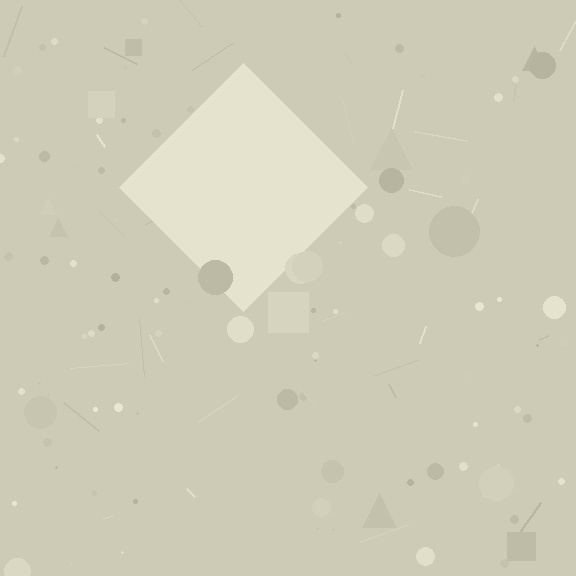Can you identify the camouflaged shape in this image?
The camouflaged shape is a diamond.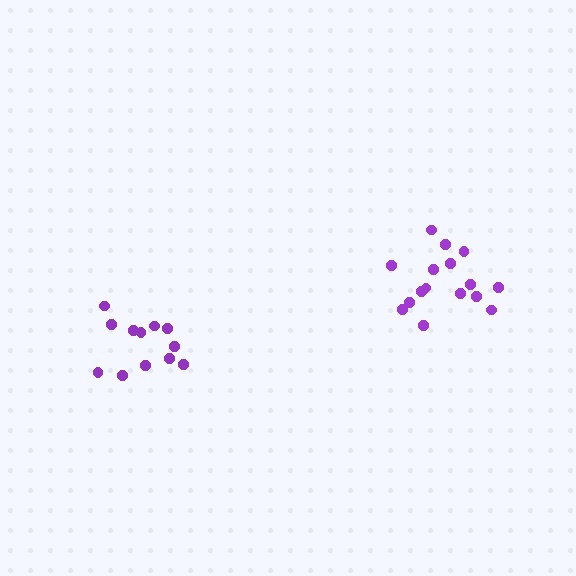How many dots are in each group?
Group 1: 12 dots, Group 2: 16 dots (28 total).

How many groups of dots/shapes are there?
There are 2 groups.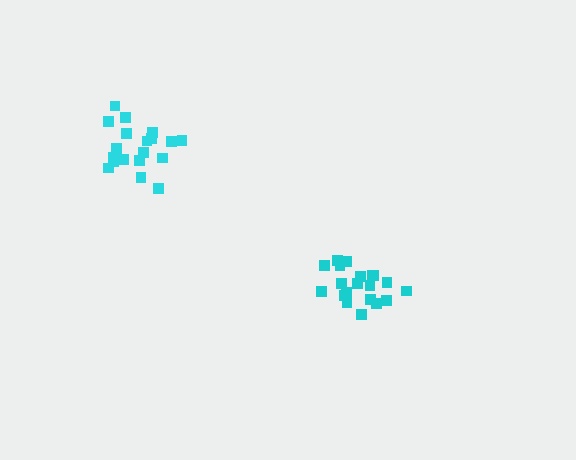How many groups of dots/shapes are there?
There are 2 groups.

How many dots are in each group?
Group 1: 20 dots, Group 2: 19 dots (39 total).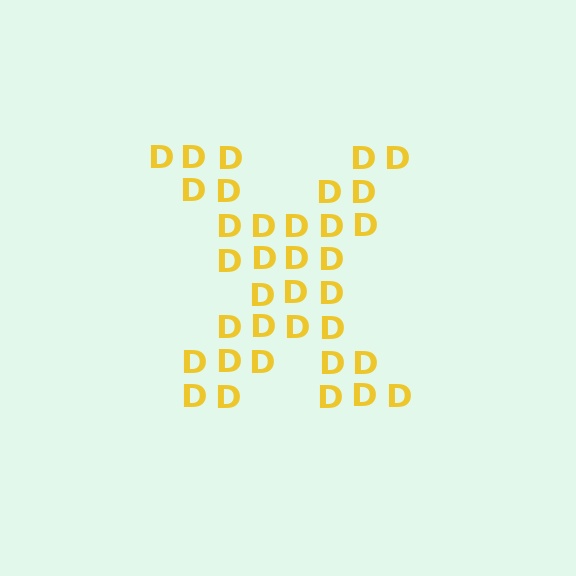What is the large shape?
The large shape is the letter X.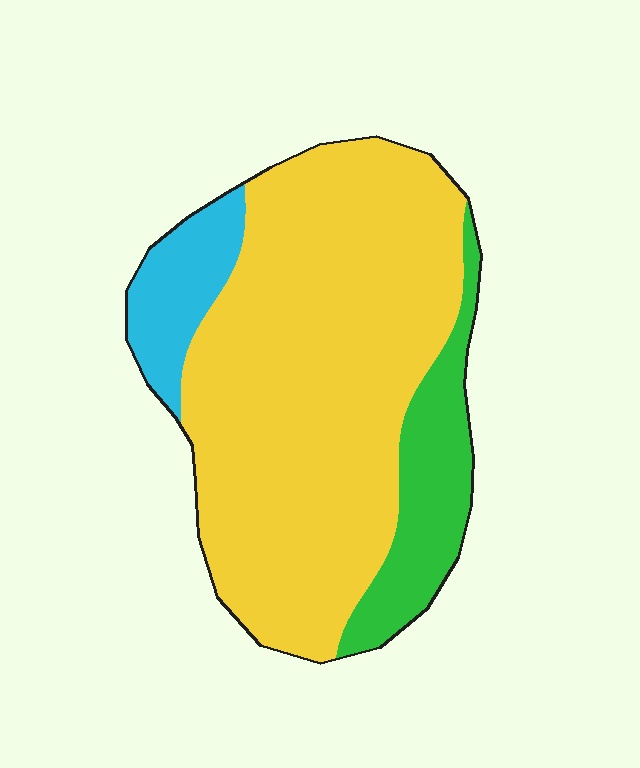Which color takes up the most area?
Yellow, at roughly 75%.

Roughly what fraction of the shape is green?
Green takes up about one sixth (1/6) of the shape.